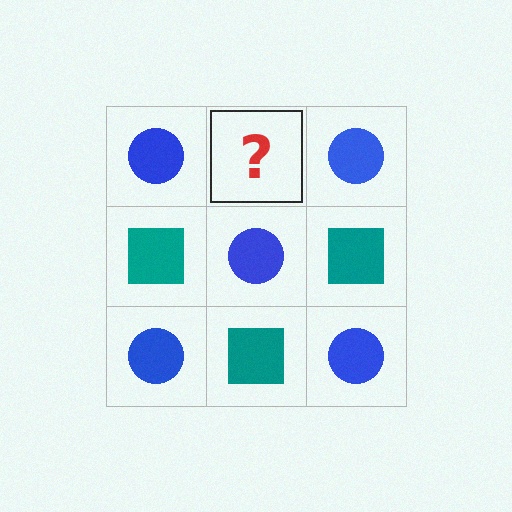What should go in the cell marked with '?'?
The missing cell should contain a teal square.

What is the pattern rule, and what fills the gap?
The rule is that it alternates blue circle and teal square in a checkerboard pattern. The gap should be filled with a teal square.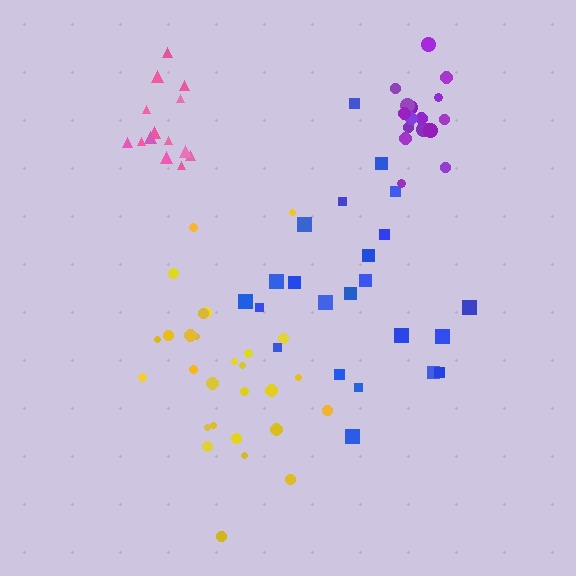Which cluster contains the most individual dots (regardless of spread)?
Yellow (28).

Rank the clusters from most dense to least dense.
purple, pink, yellow, blue.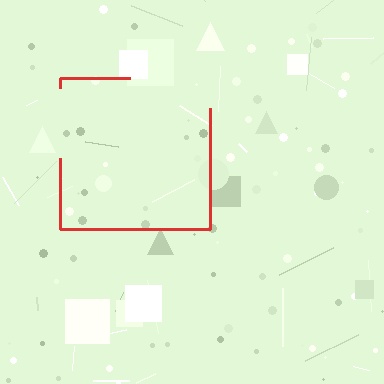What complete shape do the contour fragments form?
The contour fragments form a square.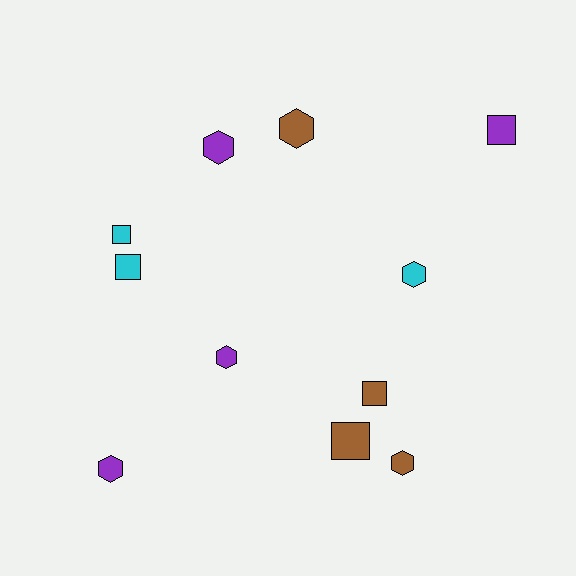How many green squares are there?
There are no green squares.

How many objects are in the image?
There are 11 objects.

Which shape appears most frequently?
Hexagon, with 6 objects.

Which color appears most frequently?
Purple, with 4 objects.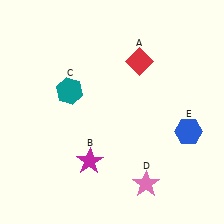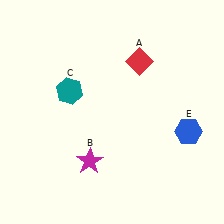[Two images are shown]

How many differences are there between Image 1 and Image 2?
There is 1 difference between the two images.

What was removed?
The pink star (D) was removed in Image 2.